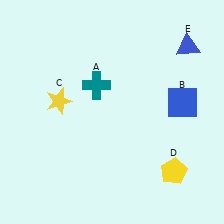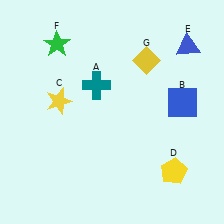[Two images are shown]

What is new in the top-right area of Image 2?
A yellow diamond (G) was added in the top-right area of Image 2.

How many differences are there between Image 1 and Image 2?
There are 2 differences between the two images.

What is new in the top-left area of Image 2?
A green star (F) was added in the top-left area of Image 2.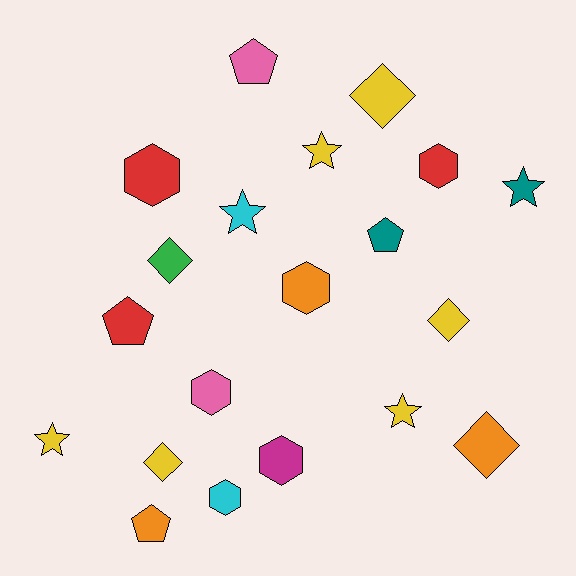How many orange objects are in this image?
There are 3 orange objects.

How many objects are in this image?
There are 20 objects.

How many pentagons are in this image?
There are 4 pentagons.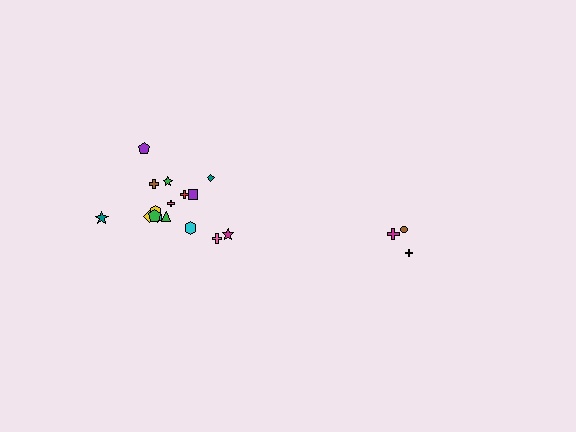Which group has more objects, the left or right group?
The left group.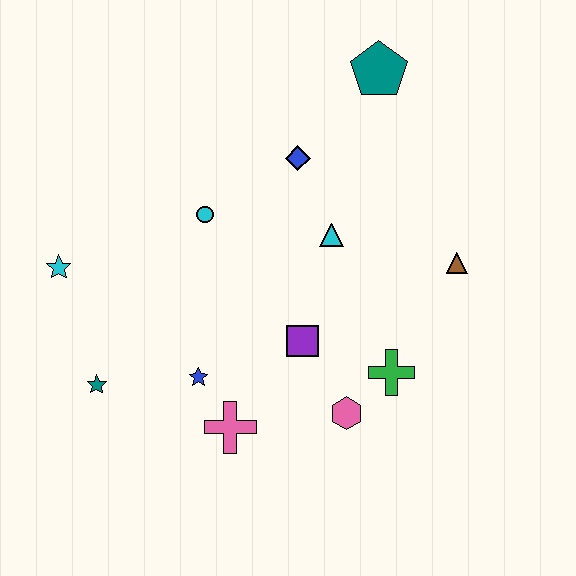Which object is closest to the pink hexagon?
The green cross is closest to the pink hexagon.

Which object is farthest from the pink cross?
The teal pentagon is farthest from the pink cross.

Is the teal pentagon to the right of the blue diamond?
Yes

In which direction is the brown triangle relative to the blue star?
The brown triangle is to the right of the blue star.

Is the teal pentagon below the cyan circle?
No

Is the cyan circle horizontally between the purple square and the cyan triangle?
No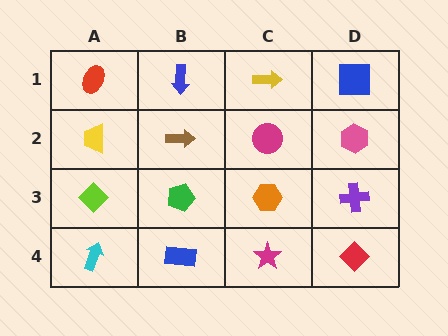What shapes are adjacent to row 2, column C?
A yellow arrow (row 1, column C), an orange hexagon (row 3, column C), a brown arrow (row 2, column B), a pink hexagon (row 2, column D).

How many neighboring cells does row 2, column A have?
3.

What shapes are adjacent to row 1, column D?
A pink hexagon (row 2, column D), a yellow arrow (row 1, column C).